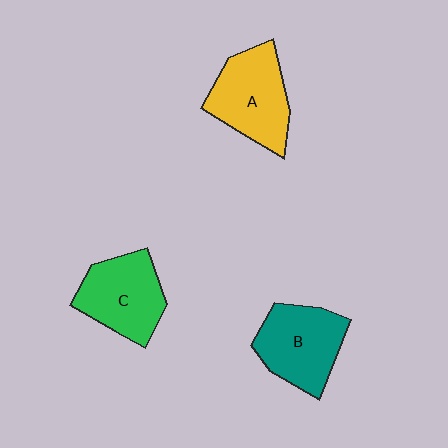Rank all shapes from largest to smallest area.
From largest to smallest: A (yellow), B (teal), C (green).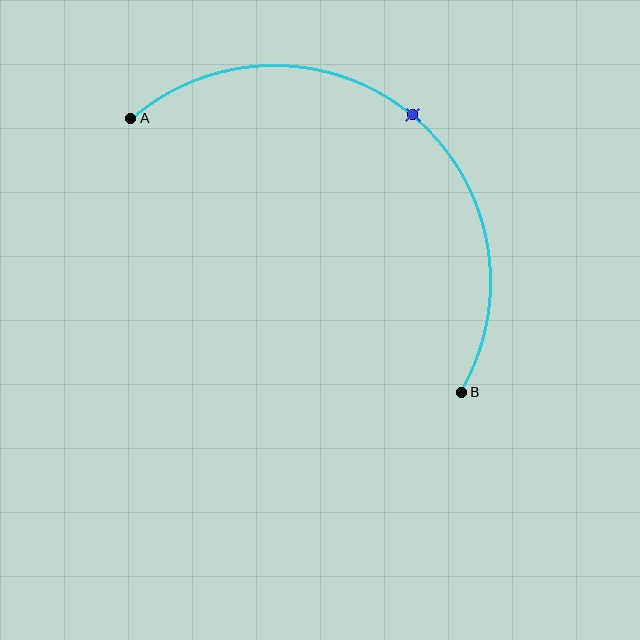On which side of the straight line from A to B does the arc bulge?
The arc bulges above and to the right of the straight line connecting A and B.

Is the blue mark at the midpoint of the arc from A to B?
Yes. The blue mark lies on the arc at equal arc-length from both A and B — it is the arc midpoint.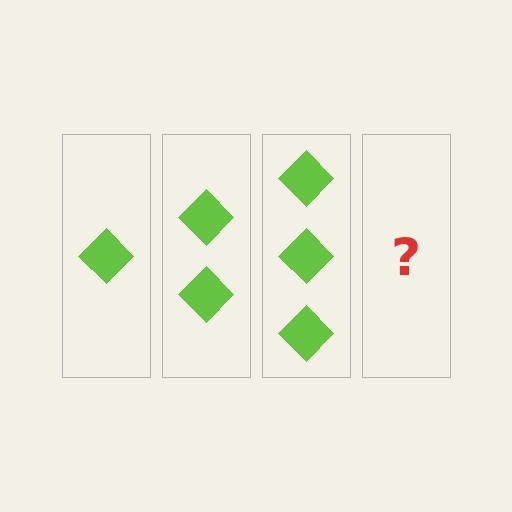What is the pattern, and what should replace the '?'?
The pattern is that each step adds one more diamond. The '?' should be 4 diamonds.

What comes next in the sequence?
The next element should be 4 diamonds.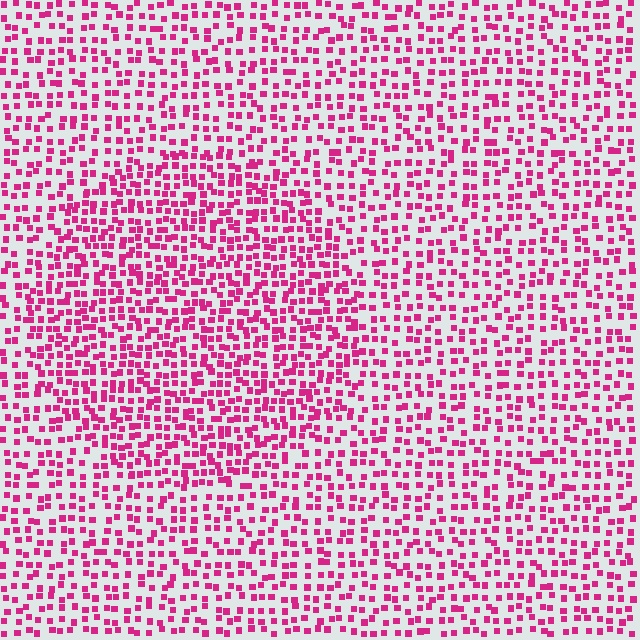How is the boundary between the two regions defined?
The boundary is defined by a change in element density (approximately 1.5x ratio). All elements are the same color, size, and shape.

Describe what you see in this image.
The image contains small magenta elements arranged at two different densities. A circle-shaped region is visible where the elements are more densely packed than the surrounding area.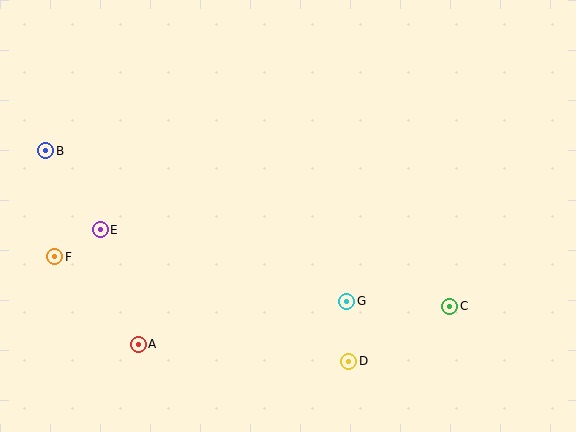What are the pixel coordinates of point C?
Point C is at (450, 306).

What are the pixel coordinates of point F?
Point F is at (55, 257).